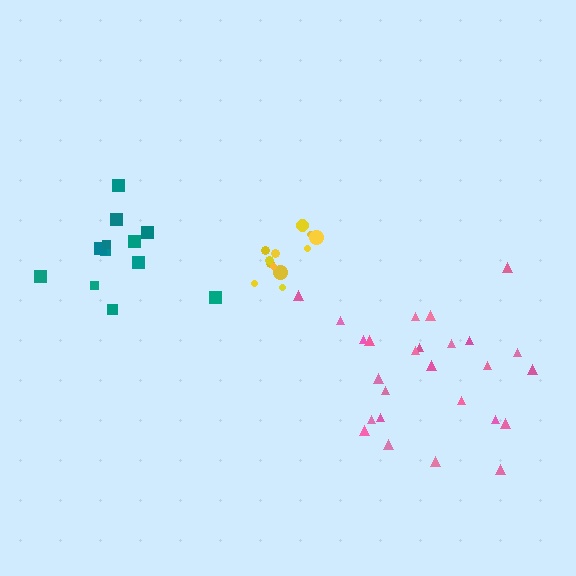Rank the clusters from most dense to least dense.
yellow, pink, teal.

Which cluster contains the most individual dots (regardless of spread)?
Pink (26).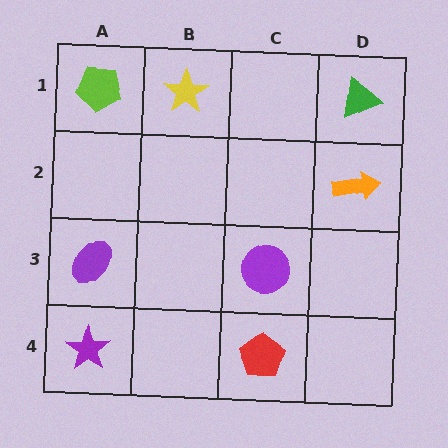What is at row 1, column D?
A green triangle.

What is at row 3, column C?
A purple circle.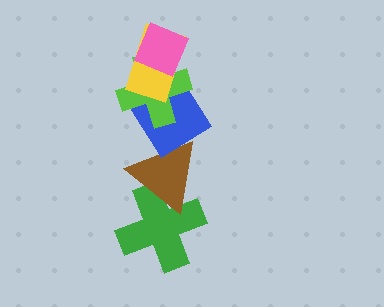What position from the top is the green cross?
The green cross is 6th from the top.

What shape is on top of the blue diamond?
The lime cross is on top of the blue diamond.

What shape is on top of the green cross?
The brown triangle is on top of the green cross.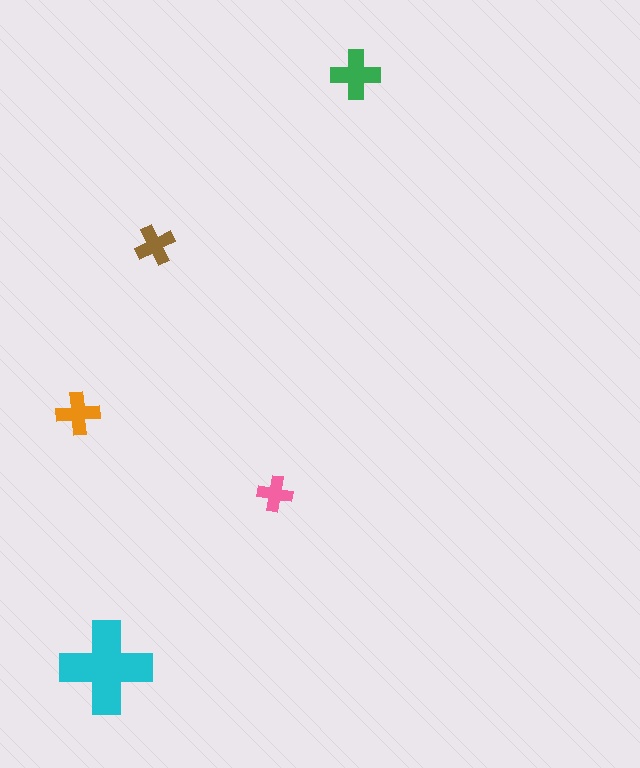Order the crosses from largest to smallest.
the cyan one, the green one, the orange one, the brown one, the pink one.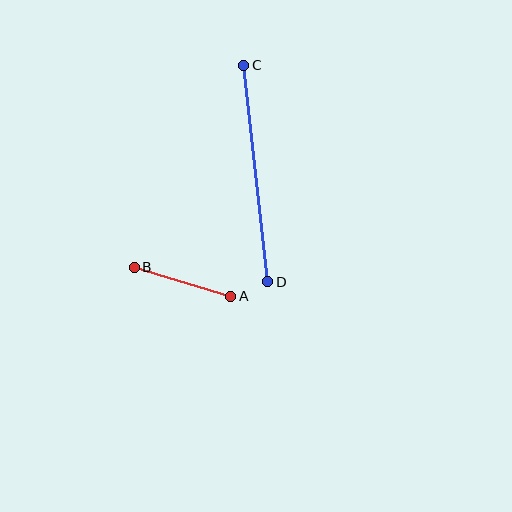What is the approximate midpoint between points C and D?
The midpoint is at approximately (256, 173) pixels.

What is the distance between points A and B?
The distance is approximately 101 pixels.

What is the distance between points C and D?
The distance is approximately 218 pixels.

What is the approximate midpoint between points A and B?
The midpoint is at approximately (183, 282) pixels.